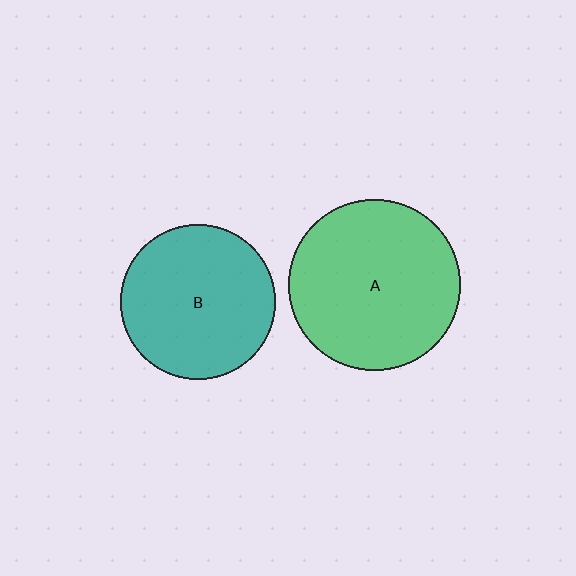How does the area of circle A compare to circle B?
Approximately 1.2 times.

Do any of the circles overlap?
No, none of the circles overlap.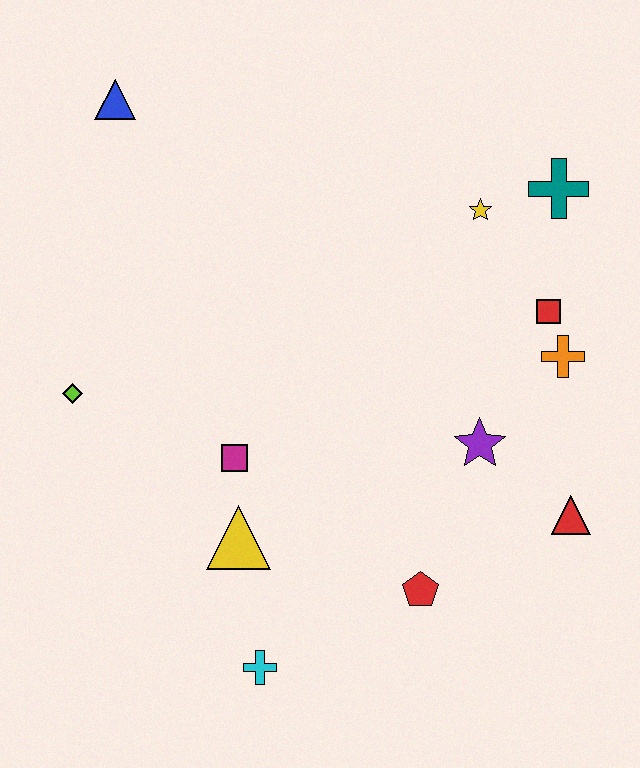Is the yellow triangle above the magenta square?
No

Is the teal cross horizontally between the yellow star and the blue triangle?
No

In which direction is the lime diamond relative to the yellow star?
The lime diamond is to the left of the yellow star.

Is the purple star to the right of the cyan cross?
Yes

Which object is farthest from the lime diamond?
The teal cross is farthest from the lime diamond.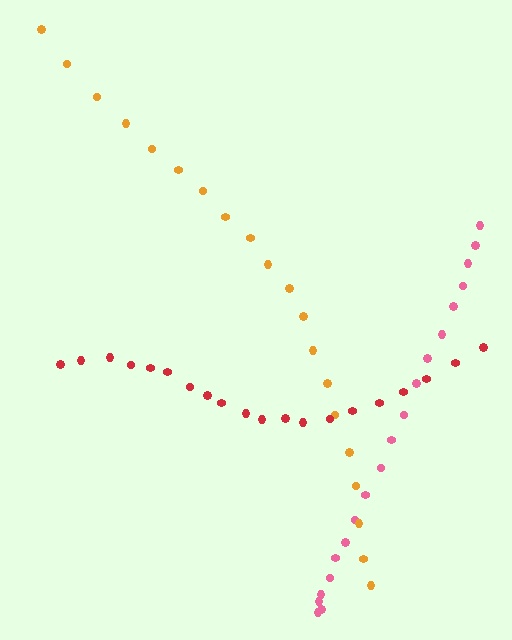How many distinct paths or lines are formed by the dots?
There are 3 distinct paths.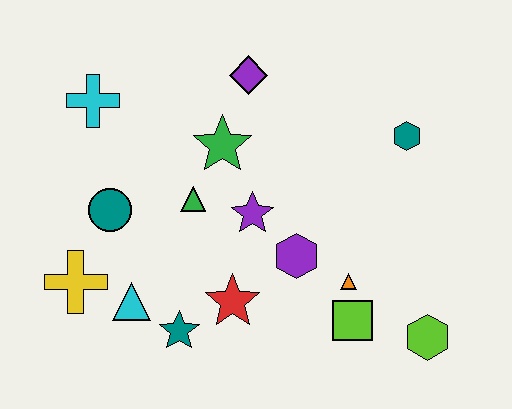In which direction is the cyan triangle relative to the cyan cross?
The cyan triangle is below the cyan cross.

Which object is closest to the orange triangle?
The lime square is closest to the orange triangle.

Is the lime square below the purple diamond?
Yes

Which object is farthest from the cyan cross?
The lime hexagon is farthest from the cyan cross.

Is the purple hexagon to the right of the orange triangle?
No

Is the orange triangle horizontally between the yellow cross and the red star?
No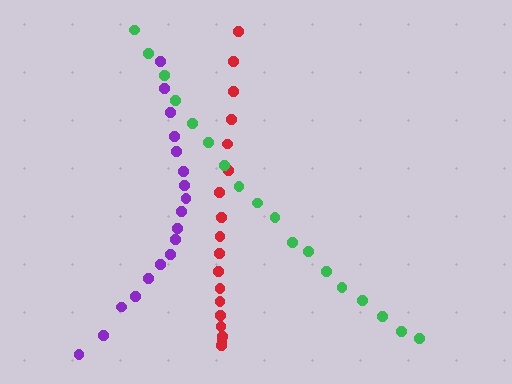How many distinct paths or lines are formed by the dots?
There are 3 distinct paths.